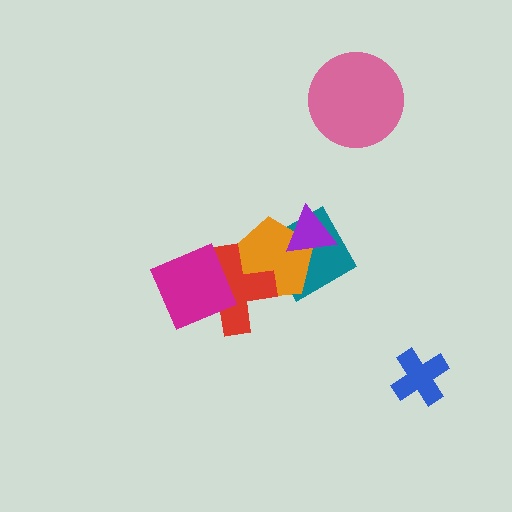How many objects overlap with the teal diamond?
2 objects overlap with the teal diamond.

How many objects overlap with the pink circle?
0 objects overlap with the pink circle.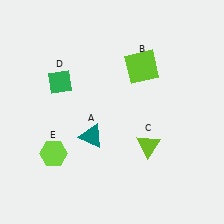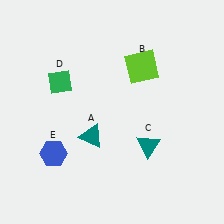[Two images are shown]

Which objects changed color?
C changed from lime to teal. E changed from lime to blue.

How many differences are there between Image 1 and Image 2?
There are 2 differences between the two images.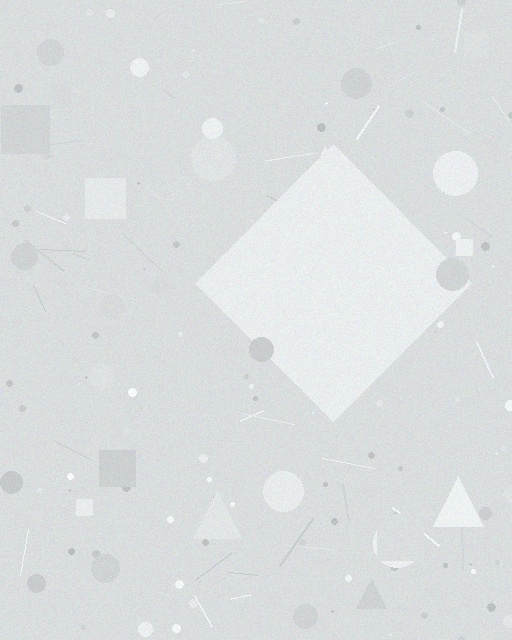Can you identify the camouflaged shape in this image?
The camouflaged shape is a diamond.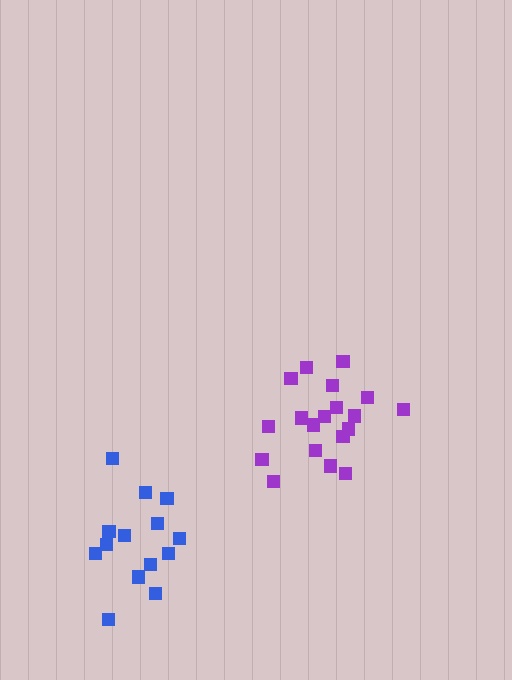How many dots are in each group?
Group 1: 19 dots, Group 2: 14 dots (33 total).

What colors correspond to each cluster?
The clusters are colored: purple, blue.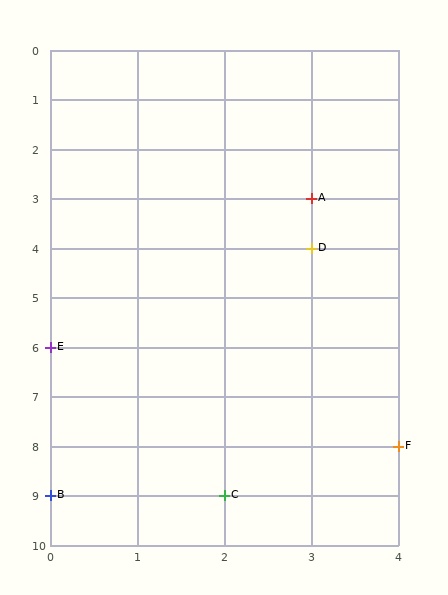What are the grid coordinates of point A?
Point A is at grid coordinates (3, 3).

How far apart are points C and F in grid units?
Points C and F are 2 columns and 1 row apart (about 2.2 grid units diagonally).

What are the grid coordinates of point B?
Point B is at grid coordinates (0, 9).